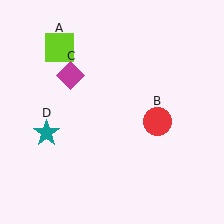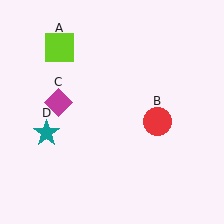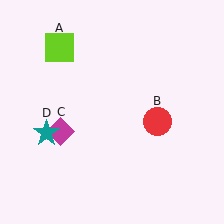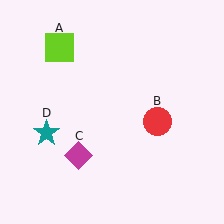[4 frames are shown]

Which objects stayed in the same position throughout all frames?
Lime square (object A) and red circle (object B) and teal star (object D) remained stationary.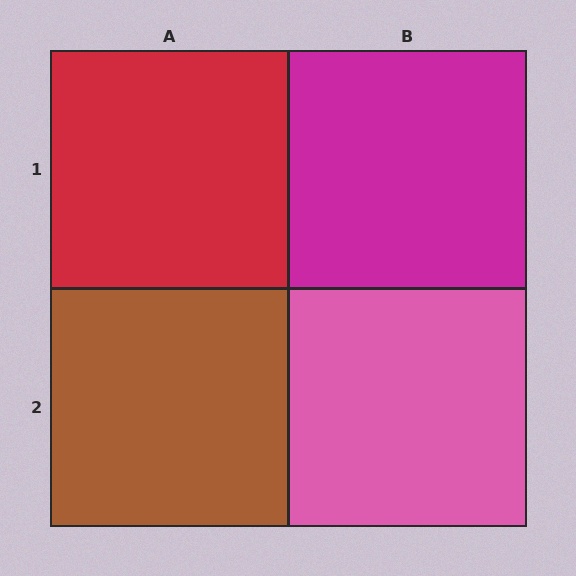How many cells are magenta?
1 cell is magenta.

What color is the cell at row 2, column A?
Brown.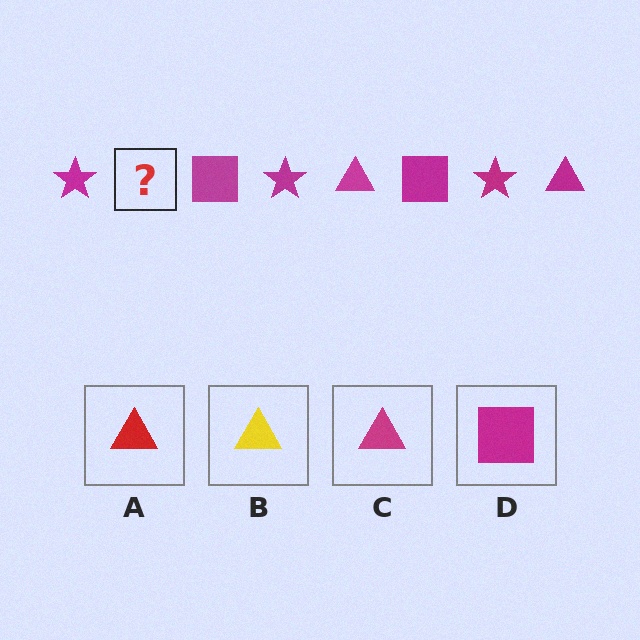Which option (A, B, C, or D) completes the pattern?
C.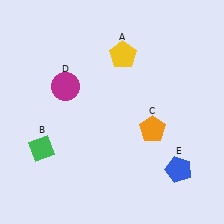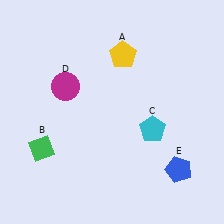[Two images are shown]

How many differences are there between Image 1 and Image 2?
There is 1 difference between the two images.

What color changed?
The pentagon (C) changed from orange in Image 1 to cyan in Image 2.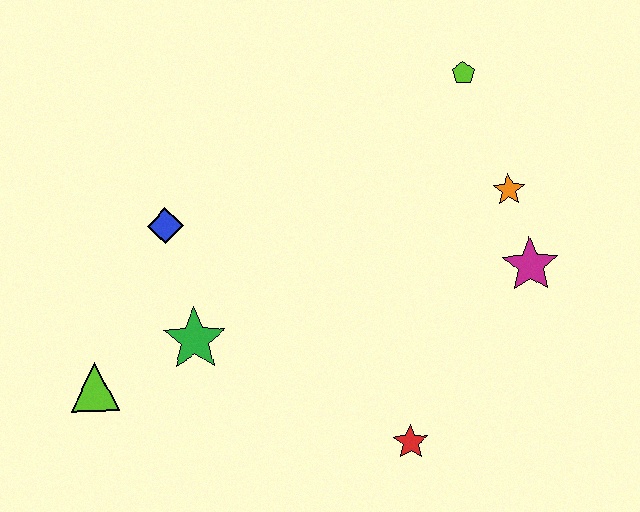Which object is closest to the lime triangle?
The green star is closest to the lime triangle.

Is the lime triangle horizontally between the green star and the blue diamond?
No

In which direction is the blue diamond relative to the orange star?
The blue diamond is to the left of the orange star.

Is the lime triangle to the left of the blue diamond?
Yes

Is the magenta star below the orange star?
Yes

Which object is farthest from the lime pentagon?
The lime triangle is farthest from the lime pentagon.